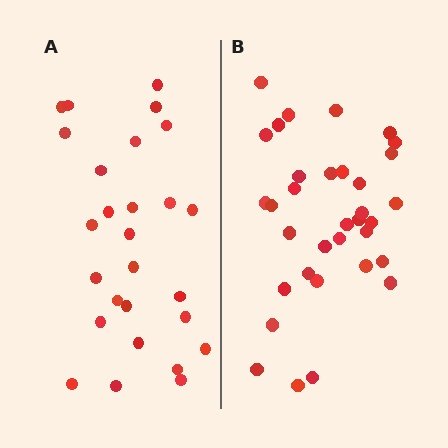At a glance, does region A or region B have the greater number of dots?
Region B (the right region) has more dots.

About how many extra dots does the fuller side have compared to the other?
Region B has roughly 8 or so more dots than region A.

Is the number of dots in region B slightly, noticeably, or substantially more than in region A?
Region B has noticeably more, but not dramatically so. The ratio is roughly 1.3 to 1.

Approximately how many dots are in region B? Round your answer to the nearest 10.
About 30 dots. (The exact count is 34, which rounds to 30.)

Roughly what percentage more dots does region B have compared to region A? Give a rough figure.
About 25% more.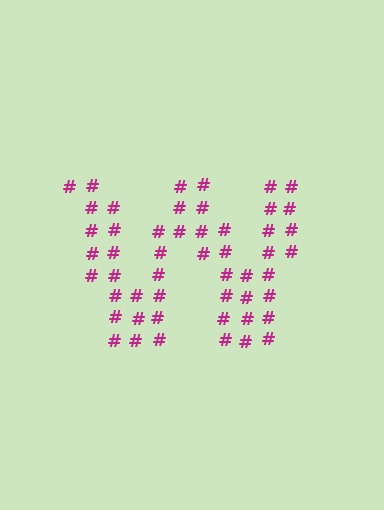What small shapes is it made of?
It is made of small hash symbols.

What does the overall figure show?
The overall figure shows the letter W.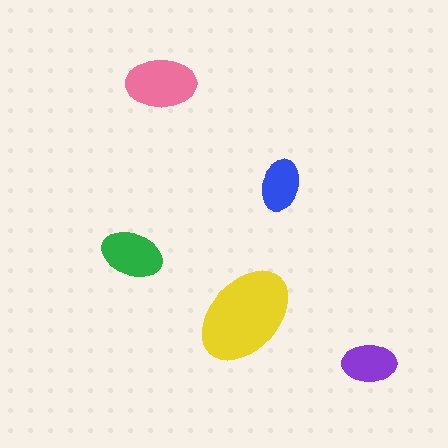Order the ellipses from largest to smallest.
the yellow one, the pink one, the green one, the purple one, the blue one.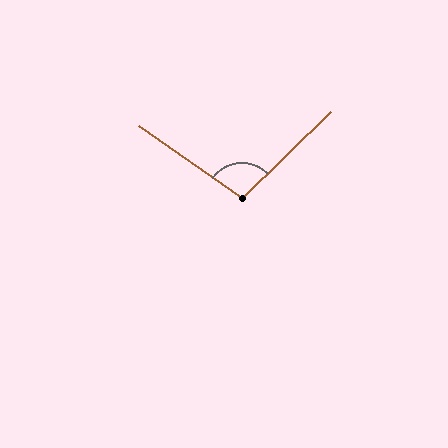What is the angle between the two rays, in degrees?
Approximately 101 degrees.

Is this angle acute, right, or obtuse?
It is obtuse.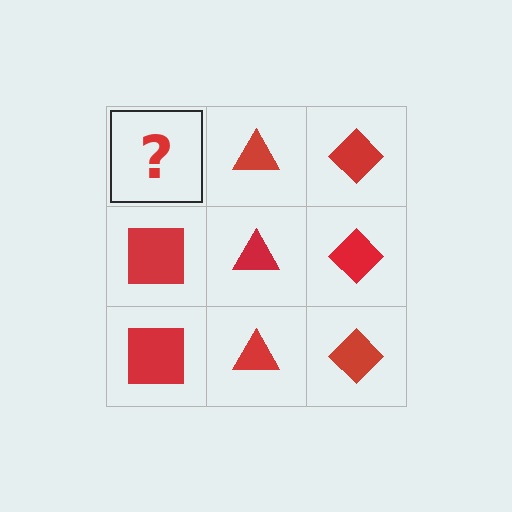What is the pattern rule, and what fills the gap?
The rule is that each column has a consistent shape. The gap should be filled with a red square.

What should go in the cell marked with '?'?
The missing cell should contain a red square.